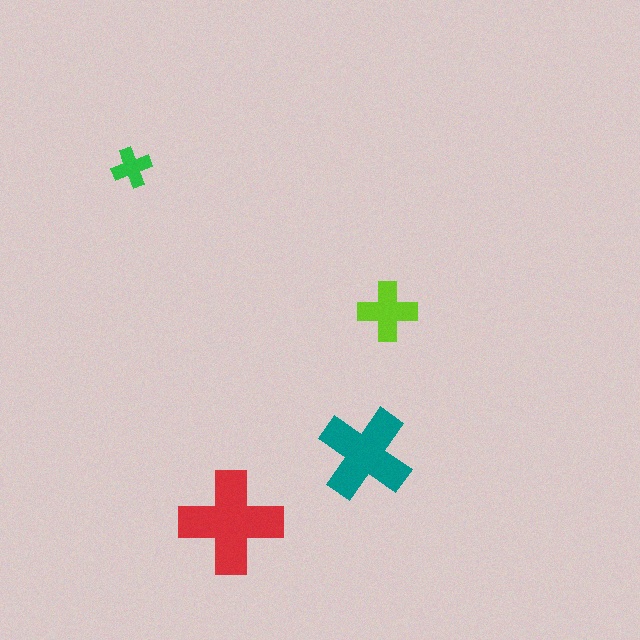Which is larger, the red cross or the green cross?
The red one.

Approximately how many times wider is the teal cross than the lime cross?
About 1.5 times wider.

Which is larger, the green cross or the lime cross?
The lime one.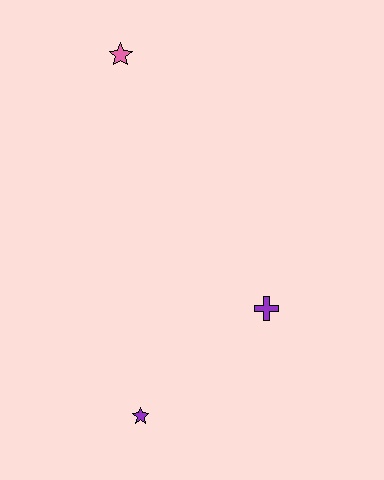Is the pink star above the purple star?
Yes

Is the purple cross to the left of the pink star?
No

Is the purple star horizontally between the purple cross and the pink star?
Yes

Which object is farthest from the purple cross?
The pink star is farthest from the purple cross.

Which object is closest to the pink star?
The purple cross is closest to the pink star.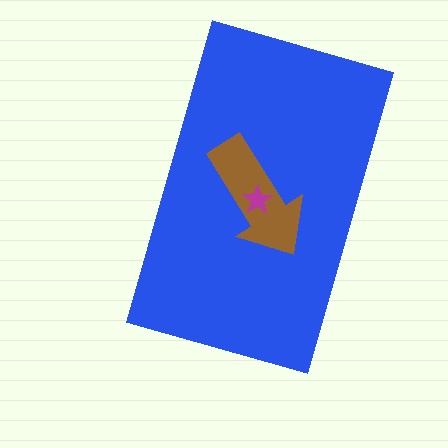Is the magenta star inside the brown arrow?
Yes.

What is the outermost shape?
The blue rectangle.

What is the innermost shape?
The magenta star.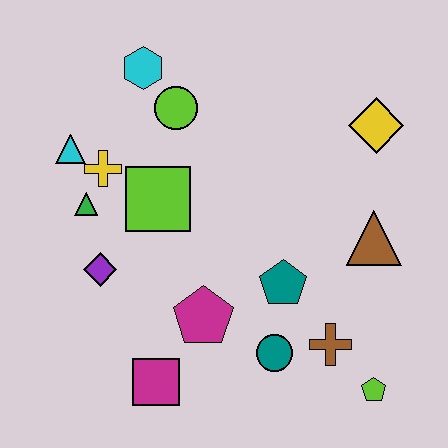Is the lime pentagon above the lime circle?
No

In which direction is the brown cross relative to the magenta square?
The brown cross is to the right of the magenta square.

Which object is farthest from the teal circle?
The cyan hexagon is farthest from the teal circle.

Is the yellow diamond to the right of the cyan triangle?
Yes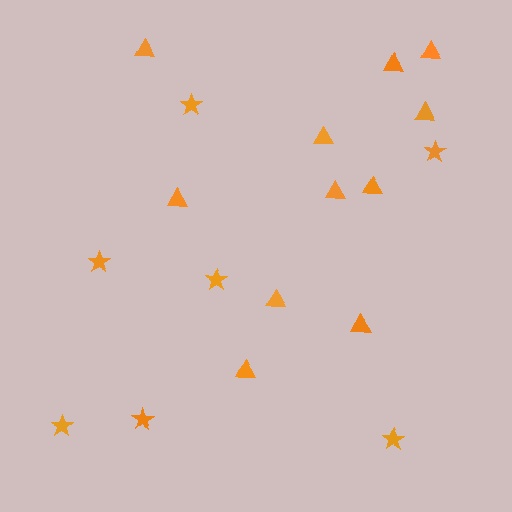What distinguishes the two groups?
There are 2 groups: one group of stars (7) and one group of triangles (11).